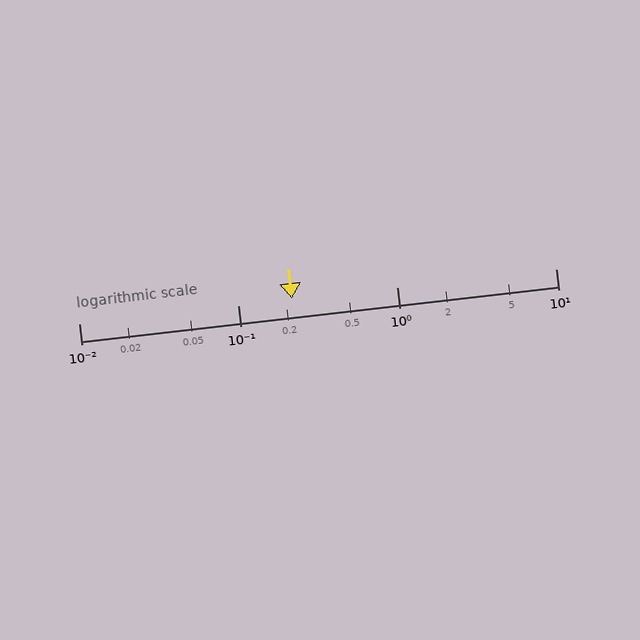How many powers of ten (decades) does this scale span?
The scale spans 3 decades, from 0.01 to 10.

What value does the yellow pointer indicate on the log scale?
The pointer indicates approximately 0.22.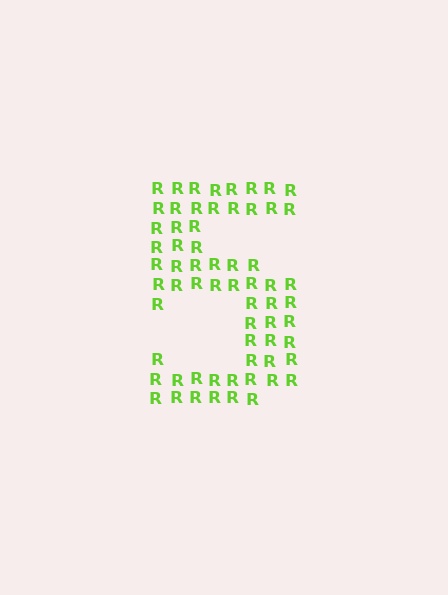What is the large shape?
The large shape is the digit 5.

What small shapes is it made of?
It is made of small letter R's.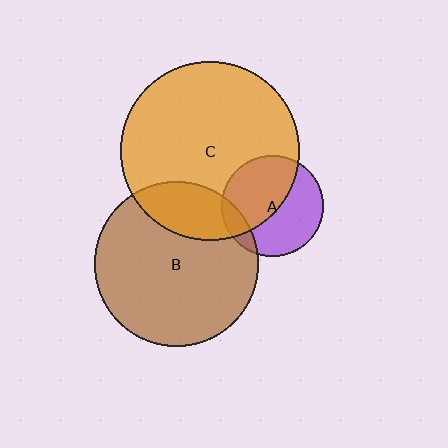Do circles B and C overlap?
Yes.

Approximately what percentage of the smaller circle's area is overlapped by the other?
Approximately 20%.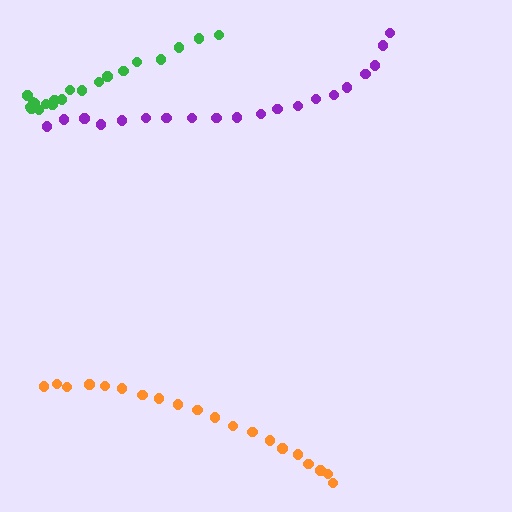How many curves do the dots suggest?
There are 3 distinct paths.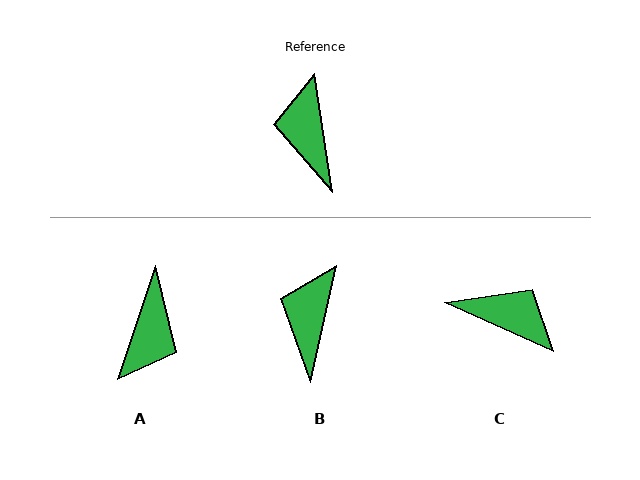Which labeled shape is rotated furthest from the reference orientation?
A, about 153 degrees away.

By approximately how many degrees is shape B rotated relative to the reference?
Approximately 21 degrees clockwise.